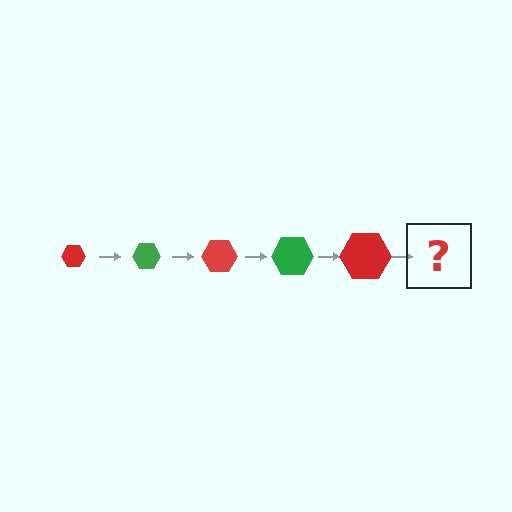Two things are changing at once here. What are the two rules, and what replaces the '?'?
The two rules are that the hexagon grows larger each step and the color cycles through red and green. The '?' should be a green hexagon, larger than the previous one.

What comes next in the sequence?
The next element should be a green hexagon, larger than the previous one.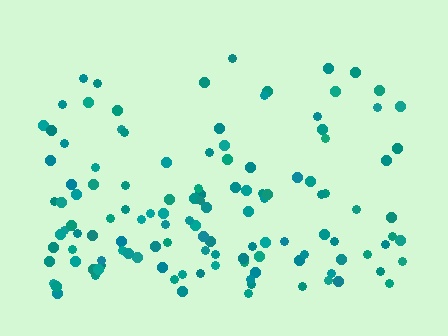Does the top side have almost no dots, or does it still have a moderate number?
Still a moderate number, just noticeably fewer than the bottom.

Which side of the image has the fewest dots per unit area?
The top.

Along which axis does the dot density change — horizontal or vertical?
Vertical.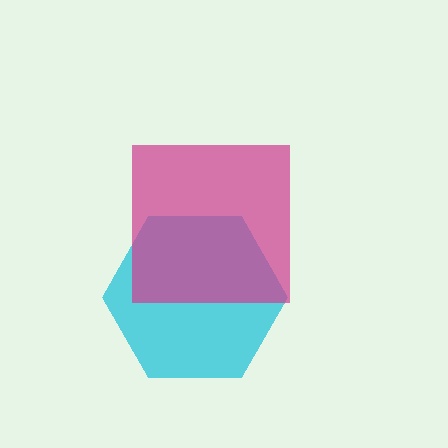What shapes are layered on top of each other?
The layered shapes are: a cyan hexagon, a magenta square.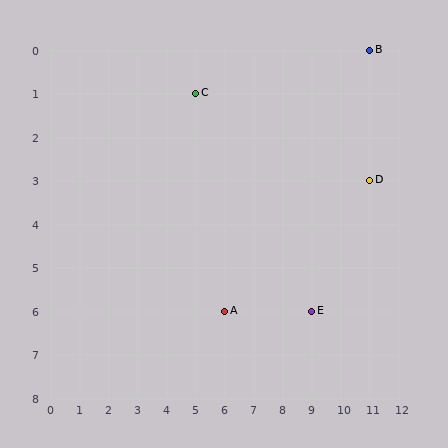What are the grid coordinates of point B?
Point B is at grid coordinates (11, 0).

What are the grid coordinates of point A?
Point A is at grid coordinates (6, 6).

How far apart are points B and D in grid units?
Points B and D are 3 rows apart.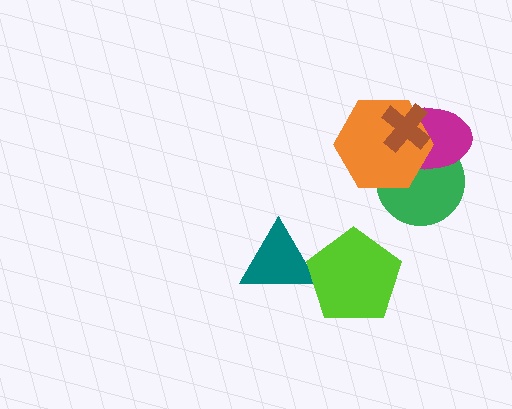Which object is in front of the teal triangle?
The lime pentagon is in front of the teal triangle.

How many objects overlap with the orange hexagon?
3 objects overlap with the orange hexagon.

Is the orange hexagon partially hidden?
Yes, it is partially covered by another shape.